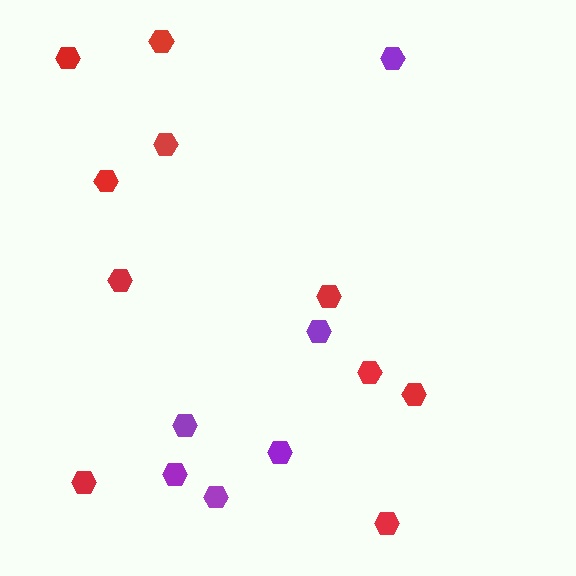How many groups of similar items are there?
There are 2 groups: one group of purple hexagons (6) and one group of red hexagons (10).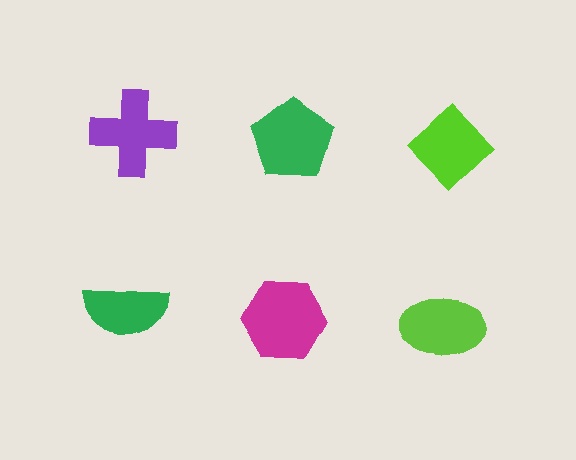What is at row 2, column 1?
A green semicircle.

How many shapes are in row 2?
3 shapes.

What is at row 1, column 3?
A lime diamond.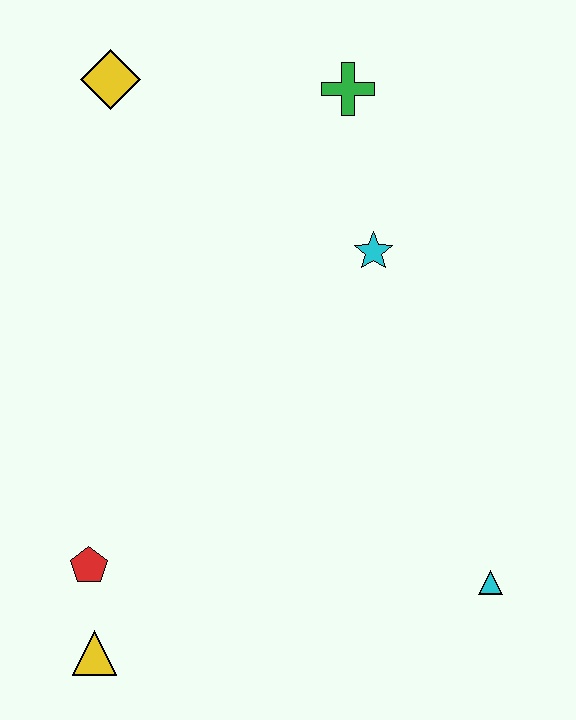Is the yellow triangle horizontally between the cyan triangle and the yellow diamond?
No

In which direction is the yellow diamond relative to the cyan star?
The yellow diamond is to the left of the cyan star.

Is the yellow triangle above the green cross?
No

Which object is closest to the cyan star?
The green cross is closest to the cyan star.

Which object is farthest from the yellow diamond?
The cyan triangle is farthest from the yellow diamond.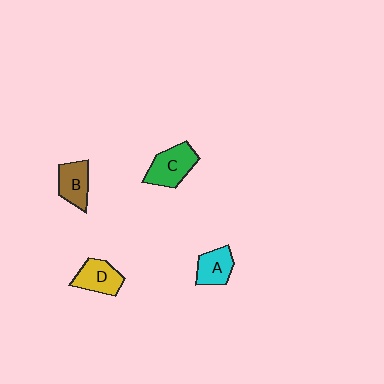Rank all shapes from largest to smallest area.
From largest to smallest: C (green), D (yellow), B (brown), A (cyan).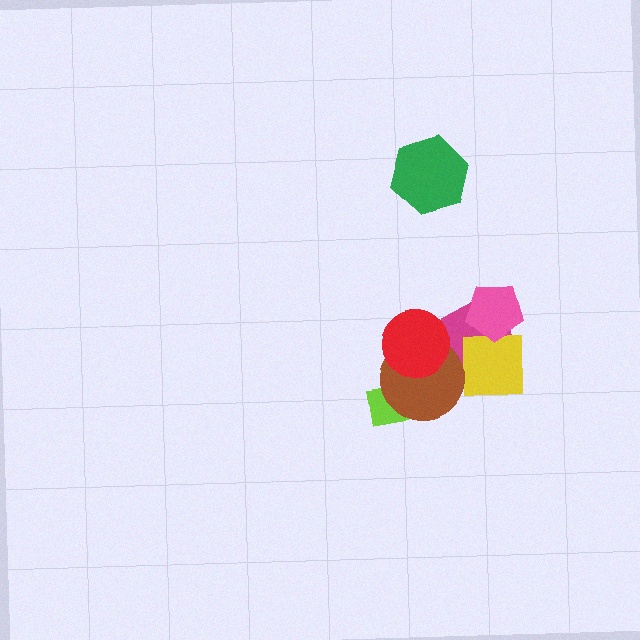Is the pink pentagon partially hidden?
No, no other shape covers it.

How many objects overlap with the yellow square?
1 object overlaps with the yellow square.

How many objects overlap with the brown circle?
3 objects overlap with the brown circle.